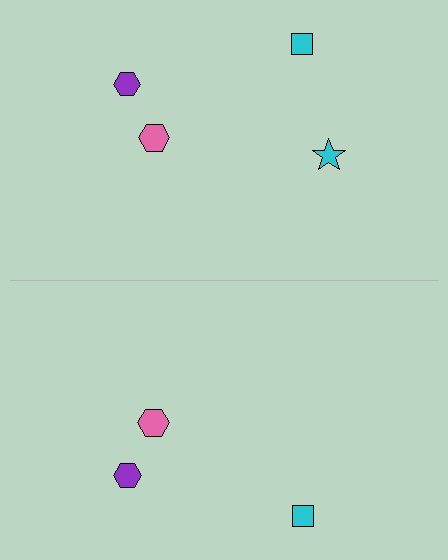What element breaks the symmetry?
A cyan star is missing from the bottom side.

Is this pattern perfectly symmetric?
No, the pattern is not perfectly symmetric. A cyan star is missing from the bottom side.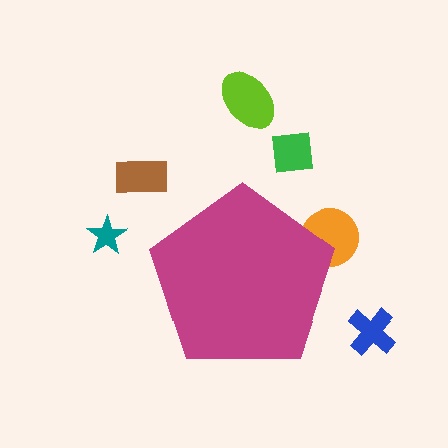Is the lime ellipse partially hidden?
No, the lime ellipse is fully visible.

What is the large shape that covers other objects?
A magenta pentagon.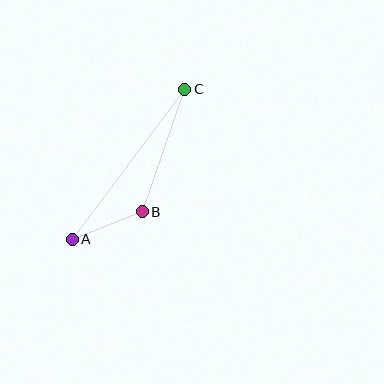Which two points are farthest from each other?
Points A and C are farthest from each other.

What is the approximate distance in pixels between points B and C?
The distance between B and C is approximately 129 pixels.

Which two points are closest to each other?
Points A and B are closest to each other.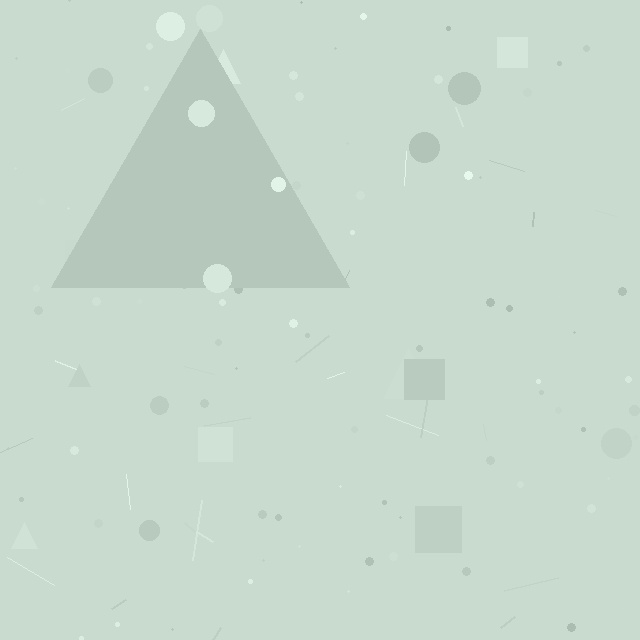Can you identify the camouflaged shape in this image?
The camouflaged shape is a triangle.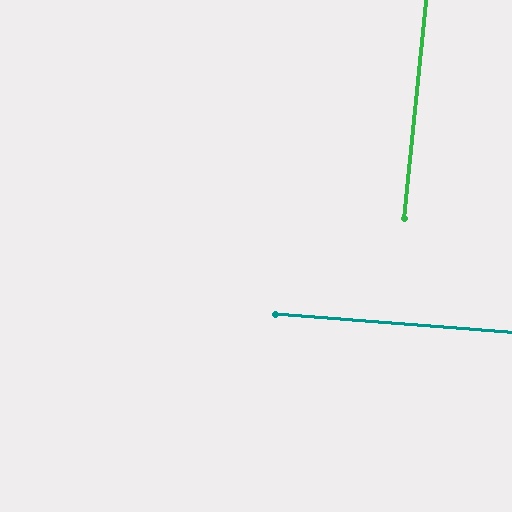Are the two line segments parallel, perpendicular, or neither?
Perpendicular — they meet at approximately 89°.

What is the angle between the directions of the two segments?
Approximately 89 degrees.